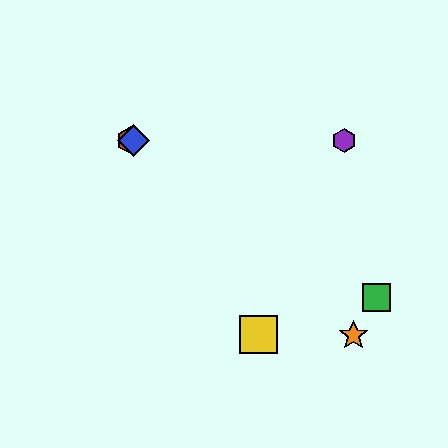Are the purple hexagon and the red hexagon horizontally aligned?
Yes, both are at y≈140.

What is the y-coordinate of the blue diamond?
The blue diamond is at y≈140.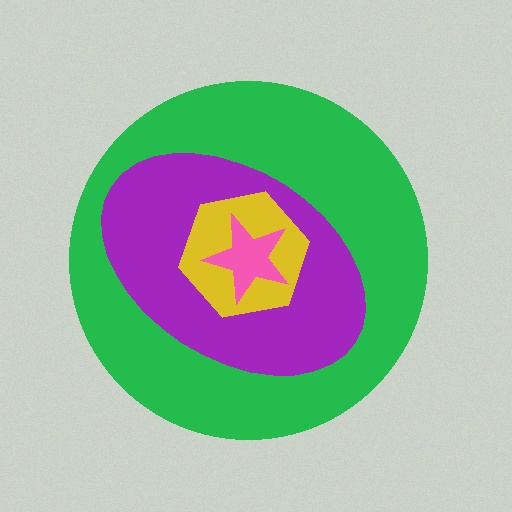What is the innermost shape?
The pink star.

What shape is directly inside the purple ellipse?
The yellow hexagon.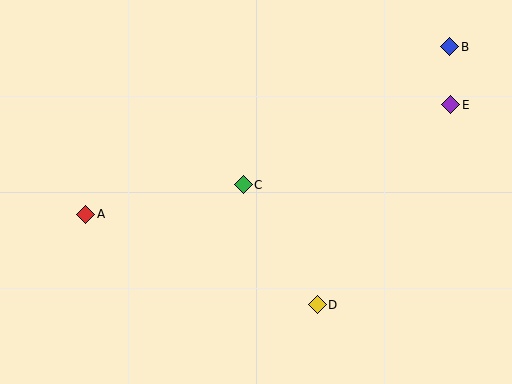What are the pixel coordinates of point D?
Point D is at (317, 305).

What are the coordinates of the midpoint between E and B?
The midpoint between E and B is at (450, 76).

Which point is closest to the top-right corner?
Point B is closest to the top-right corner.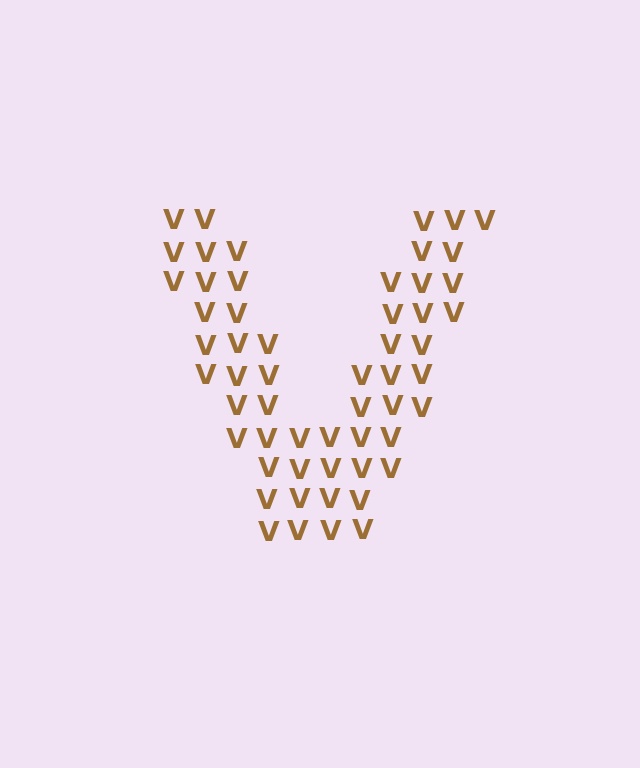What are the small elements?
The small elements are letter V's.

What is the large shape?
The large shape is the letter V.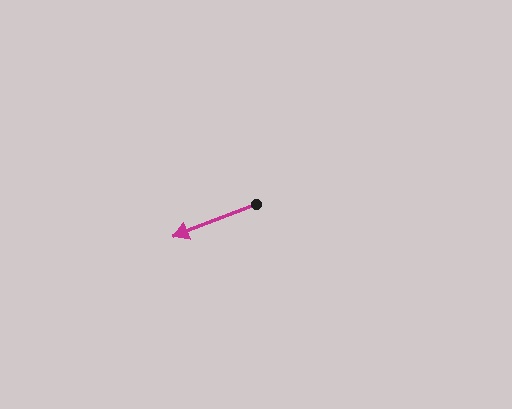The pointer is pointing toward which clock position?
Roughly 8 o'clock.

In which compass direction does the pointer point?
West.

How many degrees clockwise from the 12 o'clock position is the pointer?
Approximately 249 degrees.